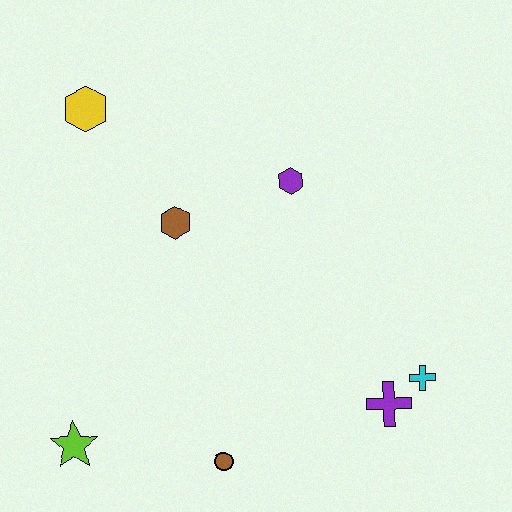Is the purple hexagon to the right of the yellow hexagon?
Yes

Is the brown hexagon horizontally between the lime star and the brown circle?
Yes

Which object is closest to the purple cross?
The cyan cross is closest to the purple cross.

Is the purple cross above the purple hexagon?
No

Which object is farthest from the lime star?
The cyan cross is farthest from the lime star.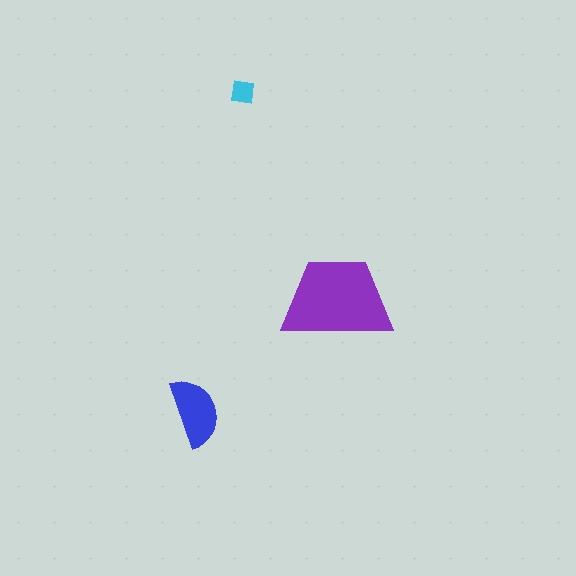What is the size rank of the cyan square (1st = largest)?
3rd.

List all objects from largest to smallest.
The purple trapezoid, the blue semicircle, the cyan square.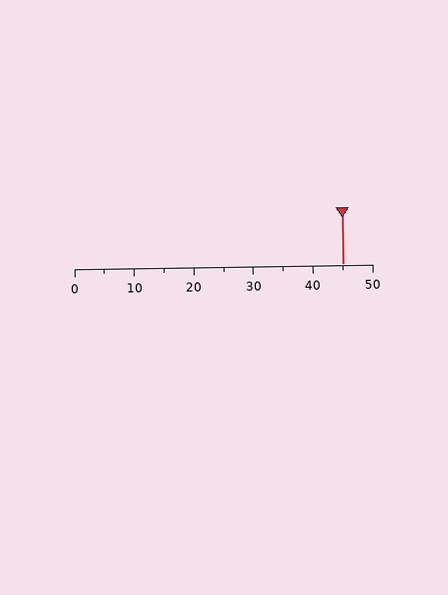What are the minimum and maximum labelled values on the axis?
The axis runs from 0 to 50.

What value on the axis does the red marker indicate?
The marker indicates approximately 45.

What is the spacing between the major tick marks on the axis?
The major ticks are spaced 10 apart.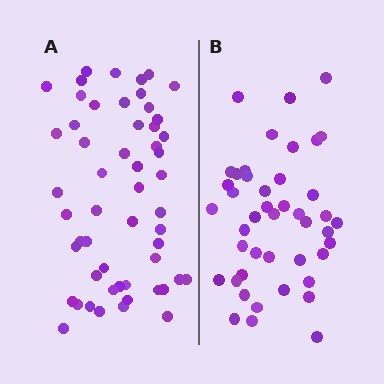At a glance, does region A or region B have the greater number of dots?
Region A (the left region) has more dots.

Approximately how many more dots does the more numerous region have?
Region A has roughly 10 or so more dots than region B.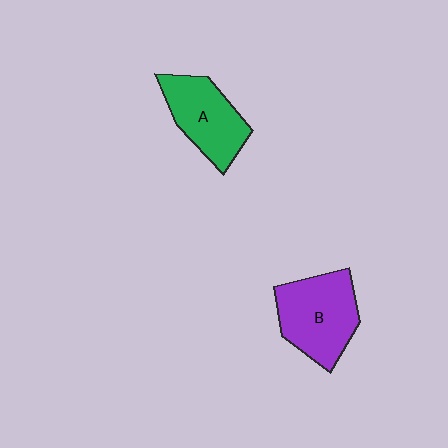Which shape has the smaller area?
Shape A (green).